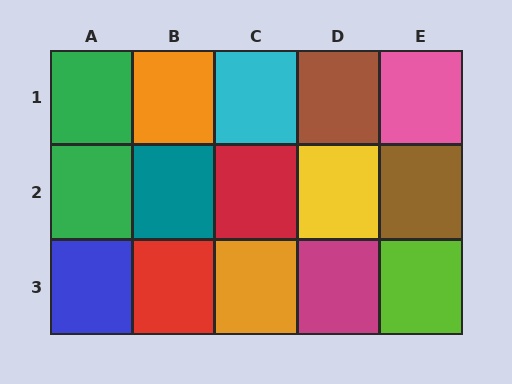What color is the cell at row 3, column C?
Orange.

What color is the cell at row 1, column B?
Orange.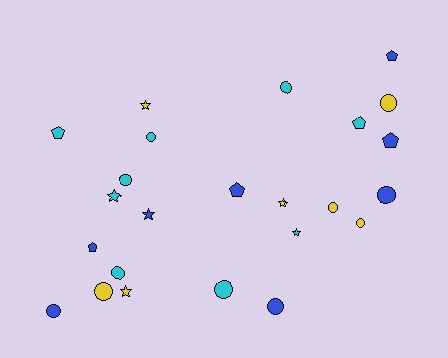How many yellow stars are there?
There are 3 yellow stars.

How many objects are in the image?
There are 24 objects.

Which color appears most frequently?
Cyan, with 9 objects.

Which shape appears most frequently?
Circle, with 12 objects.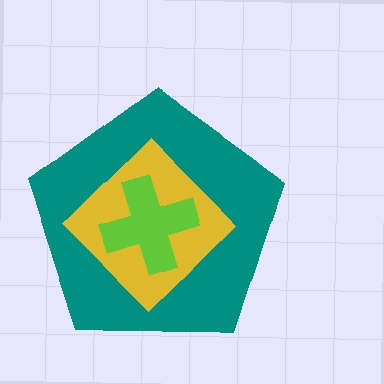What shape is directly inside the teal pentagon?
The yellow diamond.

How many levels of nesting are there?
3.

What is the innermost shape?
The lime cross.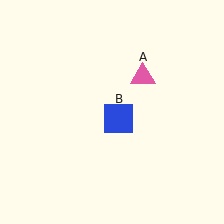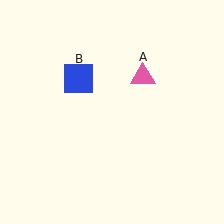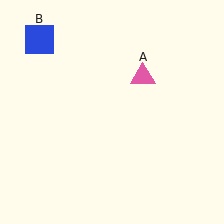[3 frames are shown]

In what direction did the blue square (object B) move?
The blue square (object B) moved up and to the left.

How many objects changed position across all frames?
1 object changed position: blue square (object B).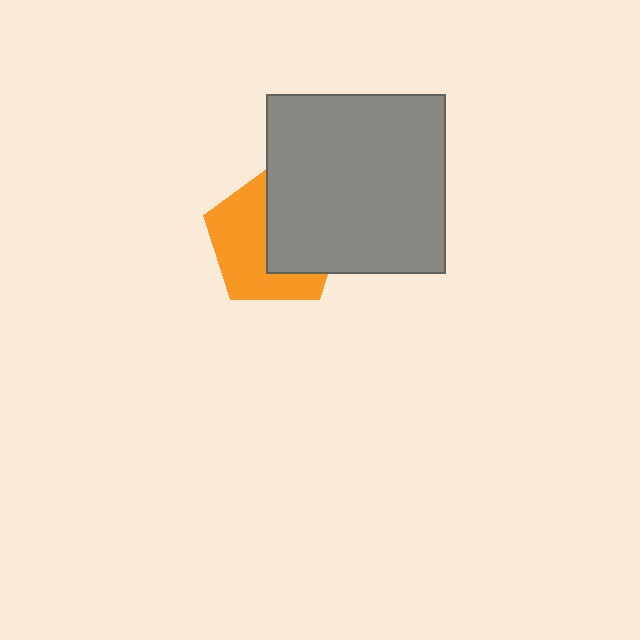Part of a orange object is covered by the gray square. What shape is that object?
It is a pentagon.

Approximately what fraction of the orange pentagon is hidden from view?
Roughly 48% of the orange pentagon is hidden behind the gray square.